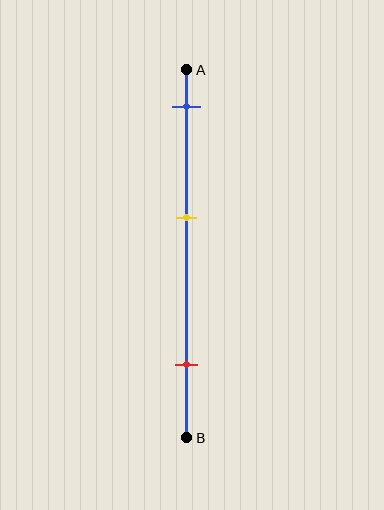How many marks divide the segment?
There are 3 marks dividing the segment.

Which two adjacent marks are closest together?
The blue and yellow marks are the closest adjacent pair.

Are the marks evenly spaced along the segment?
Yes, the marks are approximately evenly spaced.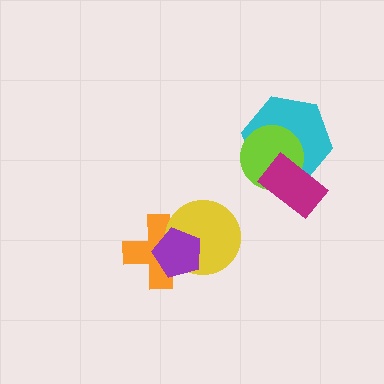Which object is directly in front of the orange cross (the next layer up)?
The yellow circle is directly in front of the orange cross.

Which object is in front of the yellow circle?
The purple pentagon is in front of the yellow circle.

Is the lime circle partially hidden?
Yes, it is partially covered by another shape.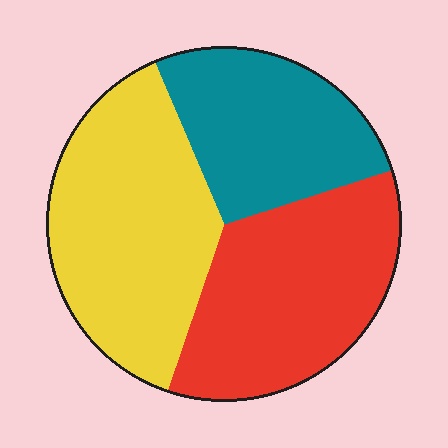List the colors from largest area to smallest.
From largest to smallest: yellow, red, teal.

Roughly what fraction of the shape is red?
Red covers 35% of the shape.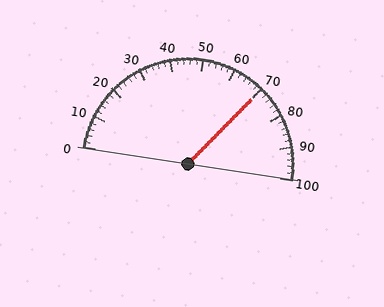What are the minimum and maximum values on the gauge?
The gauge ranges from 0 to 100.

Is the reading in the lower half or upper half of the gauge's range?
The reading is in the upper half of the range (0 to 100).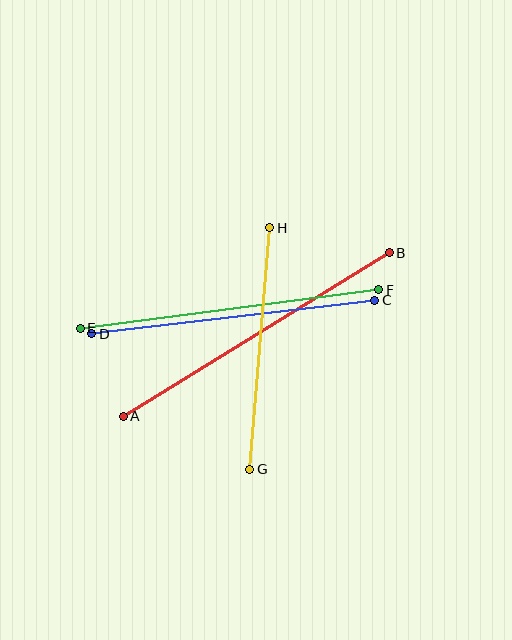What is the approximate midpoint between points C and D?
The midpoint is at approximately (233, 317) pixels.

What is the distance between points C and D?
The distance is approximately 285 pixels.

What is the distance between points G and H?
The distance is approximately 243 pixels.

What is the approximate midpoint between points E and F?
The midpoint is at approximately (230, 309) pixels.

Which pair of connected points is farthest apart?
Points A and B are farthest apart.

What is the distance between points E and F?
The distance is approximately 301 pixels.